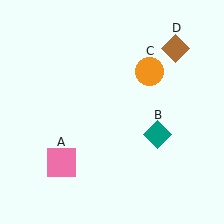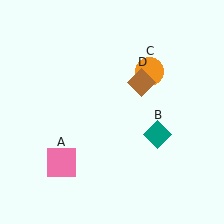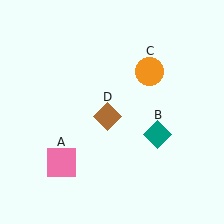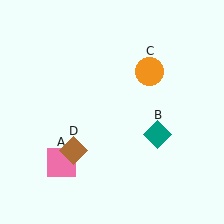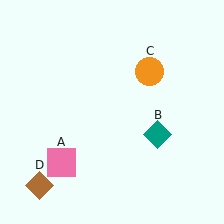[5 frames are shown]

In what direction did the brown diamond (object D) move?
The brown diamond (object D) moved down and to the left.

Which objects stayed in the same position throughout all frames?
Pink square (object A) and teal diamond (object B) and orange circle (object C) remained stationary.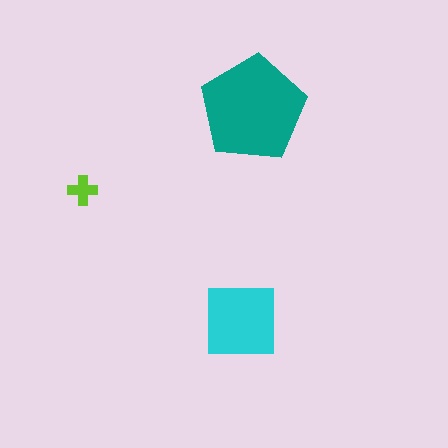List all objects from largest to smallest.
The teal pentagon, the cyan square, the lime cross.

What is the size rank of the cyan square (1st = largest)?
2nd.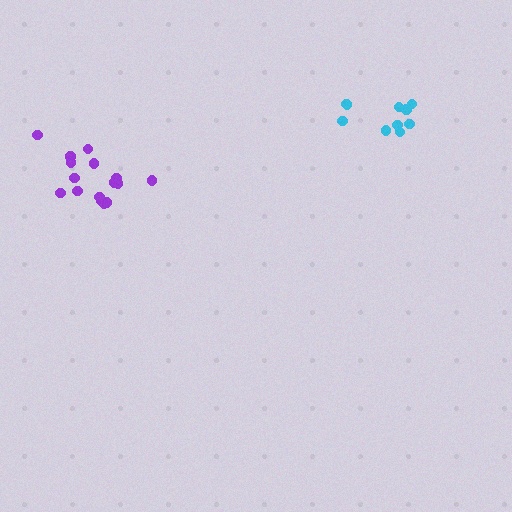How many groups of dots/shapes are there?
There are 2 groups.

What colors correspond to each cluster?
The clusters are colored: purple, cyan.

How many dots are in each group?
Group 1: 16 dots, Group 2: 10 dots (26 total).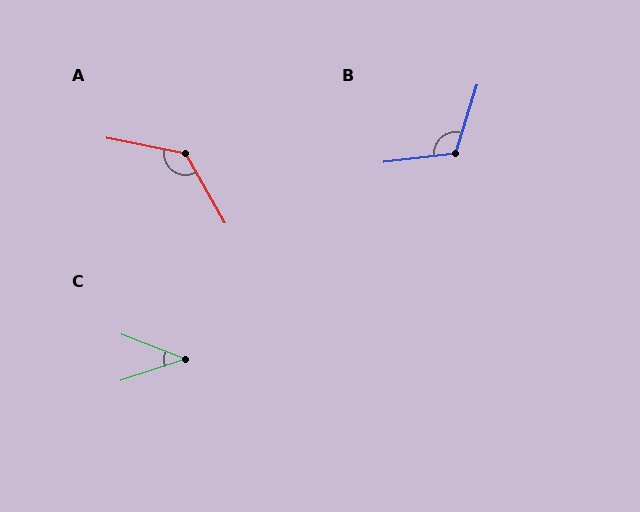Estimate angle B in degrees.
Approximately 114 degrees.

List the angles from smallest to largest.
C (40°), B (114°), A (131°).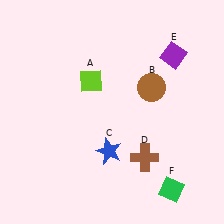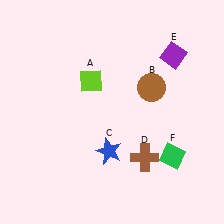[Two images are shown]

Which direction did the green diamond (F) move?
The green diamond (F) moved up.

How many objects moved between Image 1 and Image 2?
1 object moved between the two images.